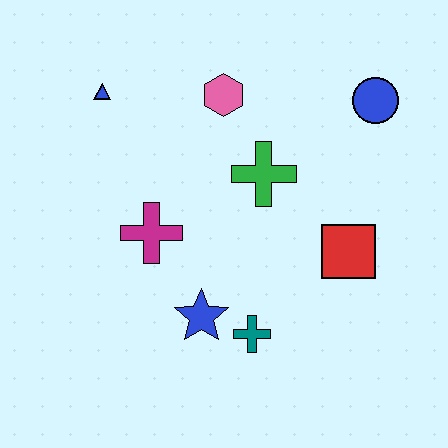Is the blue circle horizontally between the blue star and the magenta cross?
No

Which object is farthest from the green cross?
The blue triangle is farthest from the green cross.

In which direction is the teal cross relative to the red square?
The teal cross is to the left of the red square.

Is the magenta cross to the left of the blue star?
Yes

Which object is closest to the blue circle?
The green cross is closest to the blue circle.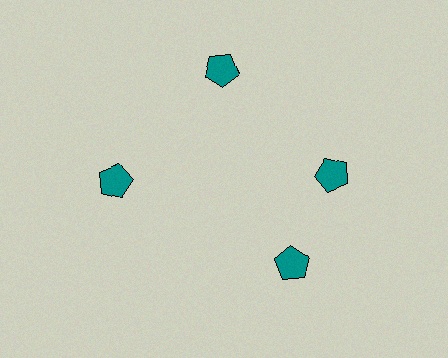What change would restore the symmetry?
The symmetry would be restored by rotating it back into even spacing with its neighbors so that all 4 pentagons sit at equal angles and equal distance from the center.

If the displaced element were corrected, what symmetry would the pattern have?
It would have 4-fold rotational symmetry — the pattern would map onto itself every 90 degrees.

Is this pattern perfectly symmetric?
No. The 4 teal pentagons are arranged in a ring, but one element near the 6 o'clock position is rotated out of alignment along the ring, breaking the 4-fold rotational symmetry.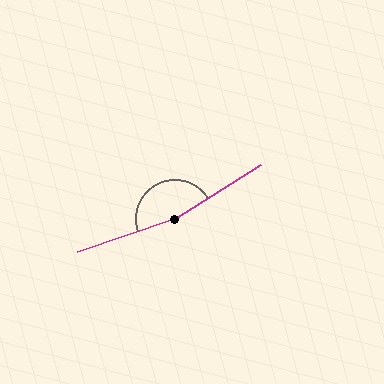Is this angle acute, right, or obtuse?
It is obtuse.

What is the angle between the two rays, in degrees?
Approximately 166 degrees.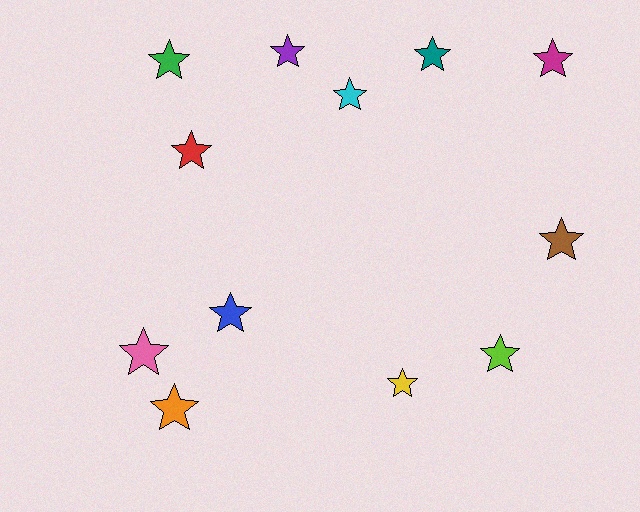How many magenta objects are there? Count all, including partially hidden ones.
There is 1 magenta object.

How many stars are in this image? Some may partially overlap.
There are 12 stars.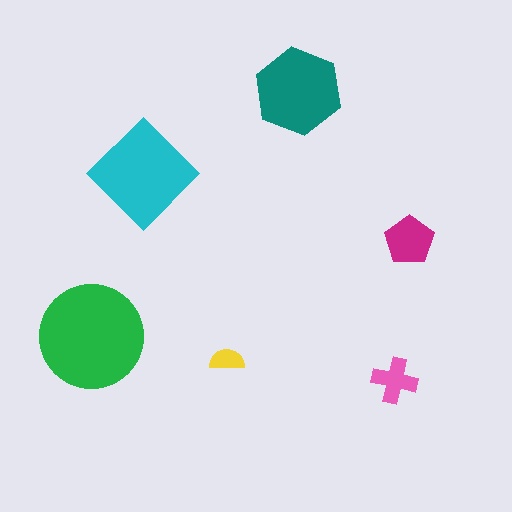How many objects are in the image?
There are 6 objects in the image.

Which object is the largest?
The green circle.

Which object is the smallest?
The yellow semicircle.